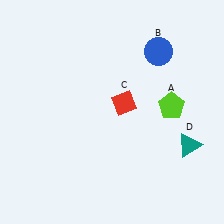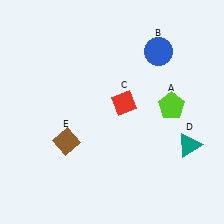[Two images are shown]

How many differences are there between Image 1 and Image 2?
There is 1 difference between the two images.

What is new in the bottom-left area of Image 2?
A brown diamond (E) was added in the bottom-left area of Image 2.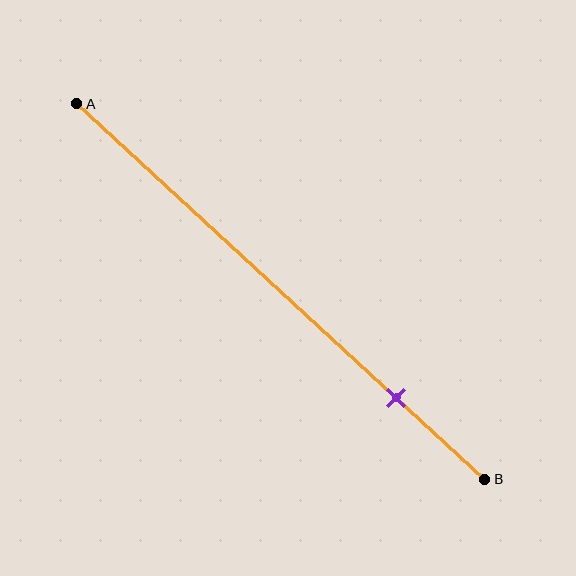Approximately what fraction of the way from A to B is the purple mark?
The purple mark is approximately 80% of the way from A to B.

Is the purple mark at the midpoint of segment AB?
No, the mark is at about 80% from A, not at the 50% midpoint.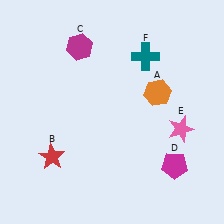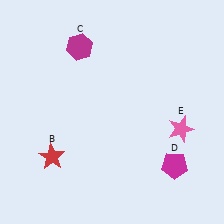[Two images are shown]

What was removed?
The teal cross (F), the orange hexagon (A) were removed in Image 2.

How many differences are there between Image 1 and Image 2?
There are 2 differences between the two images.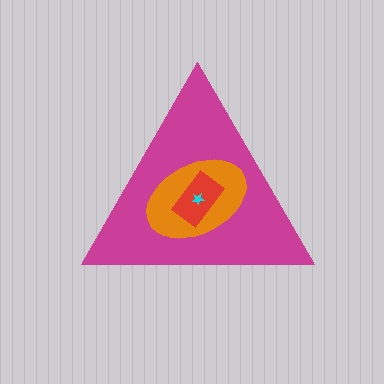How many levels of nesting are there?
4.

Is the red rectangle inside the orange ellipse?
Yes.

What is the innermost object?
The cyan star.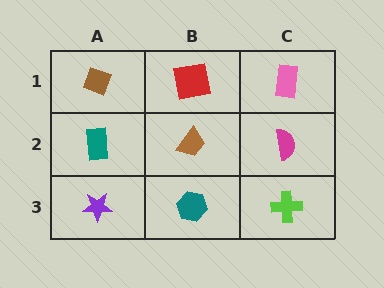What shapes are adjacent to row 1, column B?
A brown trapezoid (row 2, column B), a brown diamond (row 1, column A), a pink rectangle (row 1, column C).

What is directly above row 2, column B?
A red square.